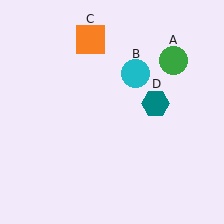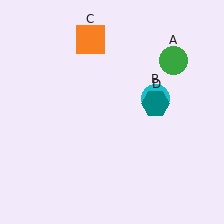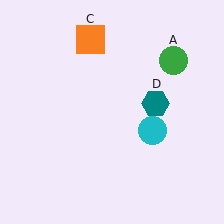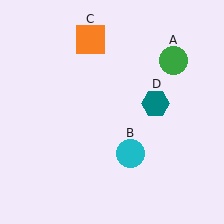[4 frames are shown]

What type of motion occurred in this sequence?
The cyan circle (object B) rotated clockwise around the center of the scene.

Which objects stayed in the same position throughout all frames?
Green circle (object A) and orange square (object C) and teal hexagon (object D) remained stationary.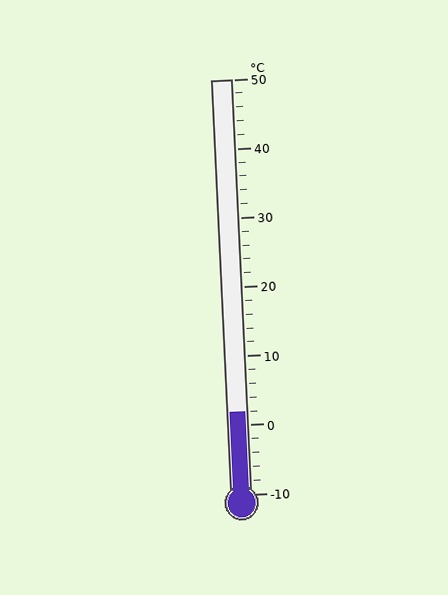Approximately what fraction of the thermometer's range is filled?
The thermometer is filled to approximately 20% of its range.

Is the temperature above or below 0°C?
The temperature is above 0°C.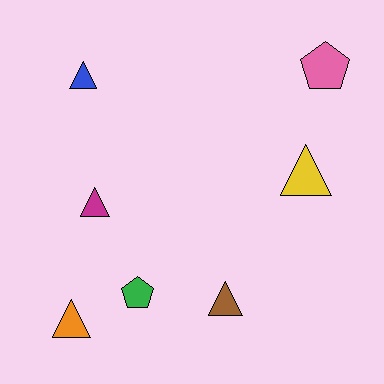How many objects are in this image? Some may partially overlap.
There are 7 objects.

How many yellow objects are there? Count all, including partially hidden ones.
There is 1 yellow object.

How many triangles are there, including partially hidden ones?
There are 5 triangles.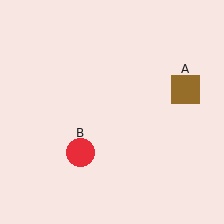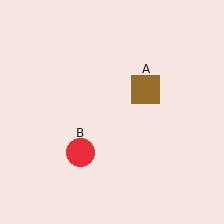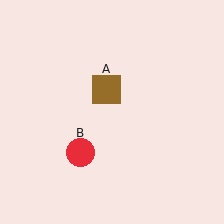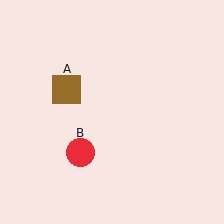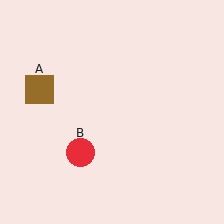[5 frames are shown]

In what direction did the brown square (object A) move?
The brown square (object A) moved left.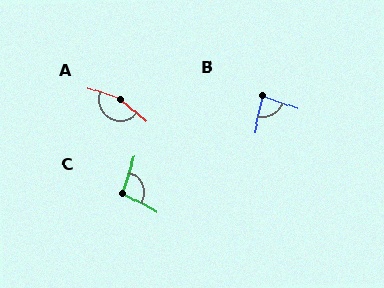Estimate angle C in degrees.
Approximately 101 degrees.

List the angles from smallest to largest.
B (82°), C (101°), A (158°).